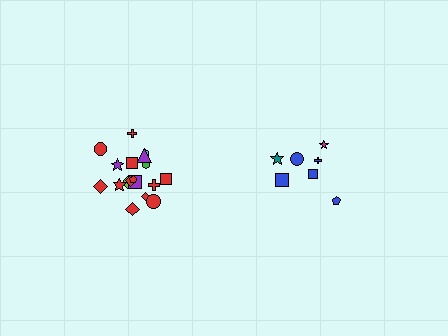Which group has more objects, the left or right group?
The left group.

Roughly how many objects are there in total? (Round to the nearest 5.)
Roughly 25 objects in total.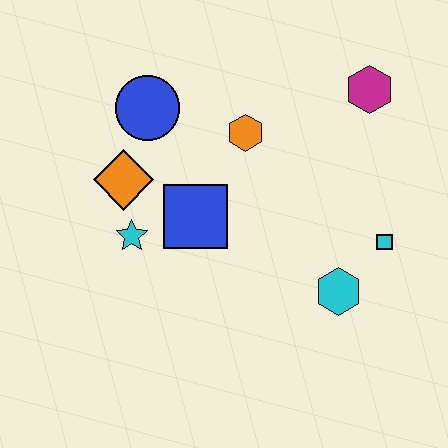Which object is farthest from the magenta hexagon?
The cyan star is farthest from the magenta hexagon.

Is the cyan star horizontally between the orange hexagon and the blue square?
No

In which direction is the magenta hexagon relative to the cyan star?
The magenta hexagon is to the right of the cyan star.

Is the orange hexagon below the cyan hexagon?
No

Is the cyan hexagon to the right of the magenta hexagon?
No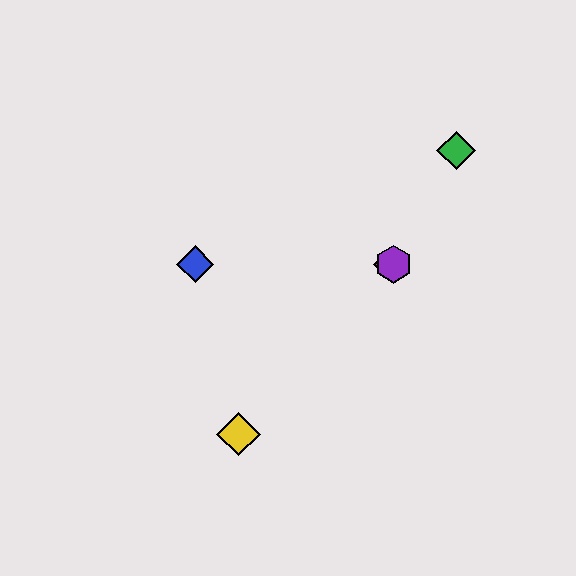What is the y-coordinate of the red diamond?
The red diamond is at y≈264.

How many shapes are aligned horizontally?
3 shapes (the red diamond, the blue diamond, the purple hexagon) are aligned horizontally.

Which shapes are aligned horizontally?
The red diamond, the blue diamond, the purple hexagon are aligned horizontally.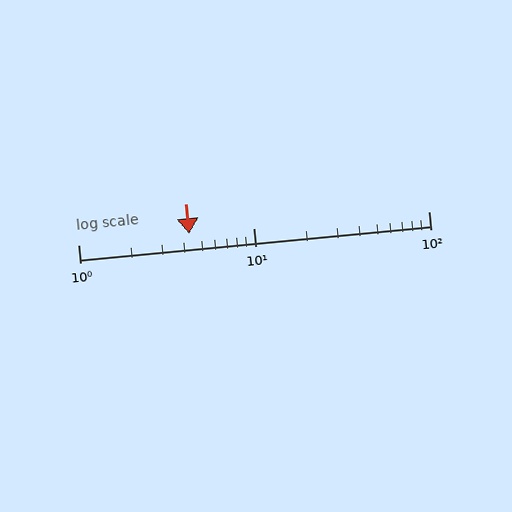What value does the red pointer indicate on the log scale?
The pointer indicates approximately 4.3.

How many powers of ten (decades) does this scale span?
The scale spans 2 decades, from 1 to 100.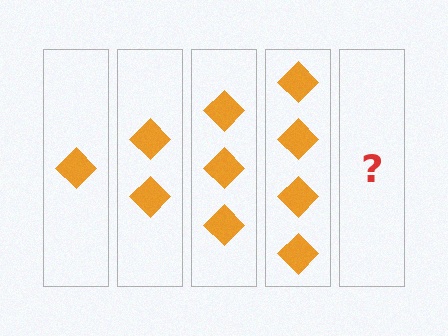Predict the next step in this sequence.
The next step is 5 diamonds.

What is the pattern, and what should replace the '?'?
The pattern is that each step adds one more diamond. The '?' should be 5 diamonds.